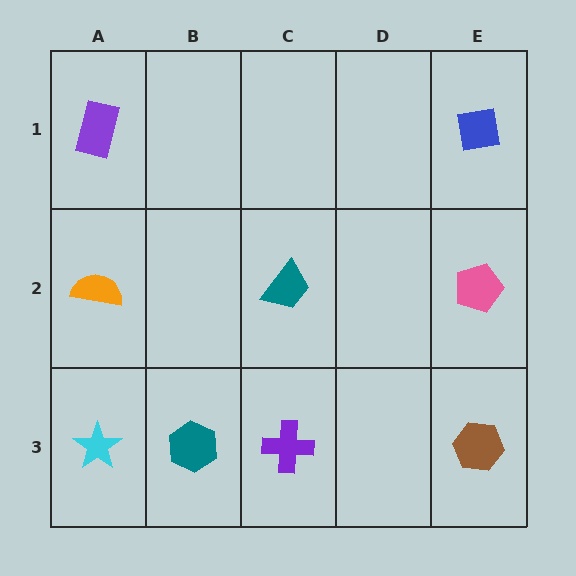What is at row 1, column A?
A purple rectangle.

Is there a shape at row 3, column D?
No, that cell is empty.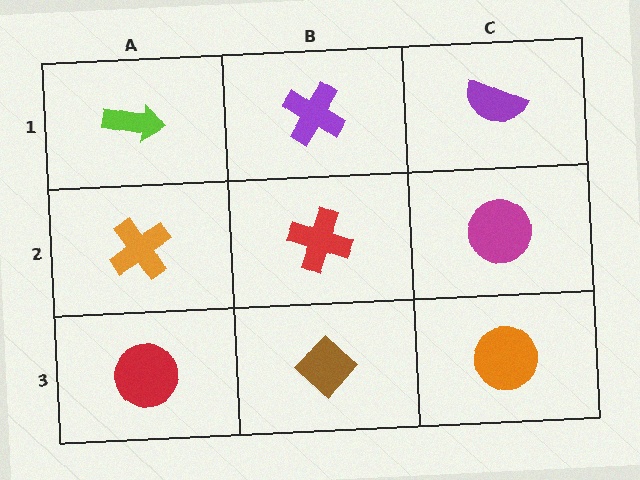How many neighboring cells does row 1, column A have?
2.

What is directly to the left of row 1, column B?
A lime arrow.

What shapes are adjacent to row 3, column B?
A red cross (row 2, column B), a red circle (row 3, column A), an orange circle (row 3, column C).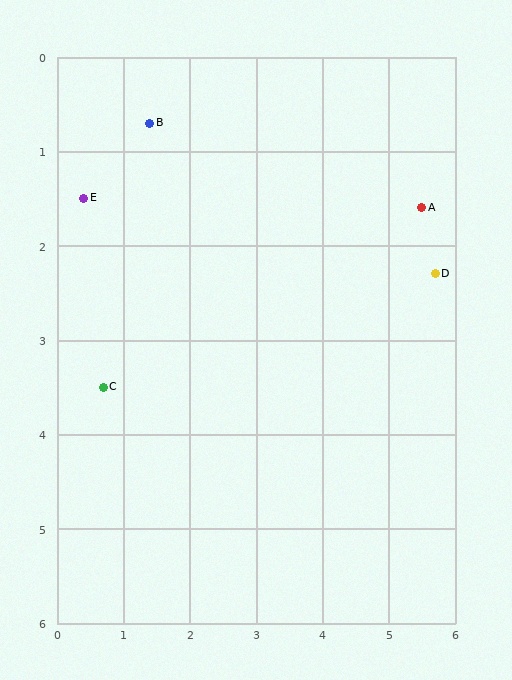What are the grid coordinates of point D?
Point D is at approximately (5.7, 2.3).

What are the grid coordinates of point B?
Point B is at approximately (1.4, 0.7).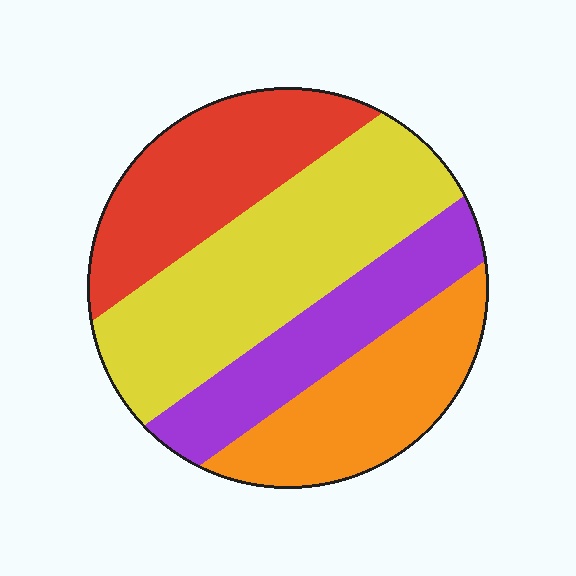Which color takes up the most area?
Yellow, at roughly 35%.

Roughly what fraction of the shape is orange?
Orange covers 22% of the shape.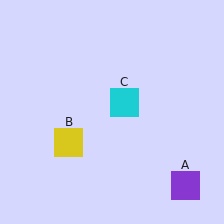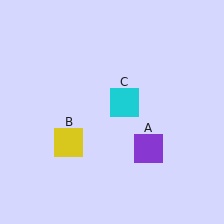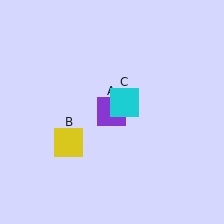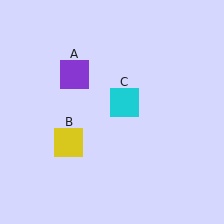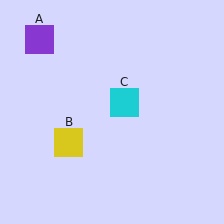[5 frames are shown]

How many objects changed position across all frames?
1 object changed position: purple square (object A).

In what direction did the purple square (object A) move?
The purple square (object A) moved up and to the left.